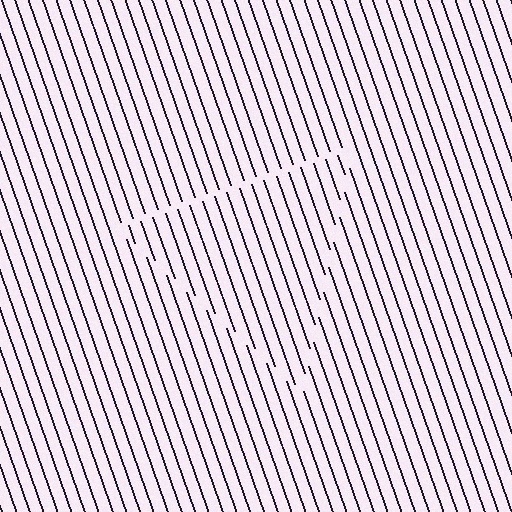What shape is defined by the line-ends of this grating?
An illusory triangle. The interior of the shape contains the same grating, shifted by half a period — the contour is defined by the phase discontinuity where line-ends from the inner and outer gratings abut.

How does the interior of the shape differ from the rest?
The interior of the shape contains the same grating, shifted by half a period — the contour is defined by the phase discontinuity where line-ends from the inner and outer gratings abut.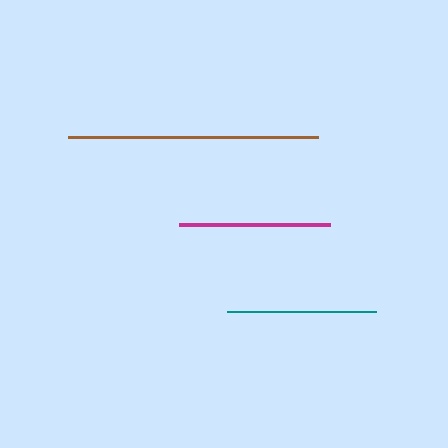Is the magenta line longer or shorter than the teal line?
The magenta line is longer than the teal line.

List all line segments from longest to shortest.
From longest to shortest: brown, magenta, teal.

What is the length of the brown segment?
The brown segment is approximately 250 pixels long.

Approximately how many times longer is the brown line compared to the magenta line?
The brown line is approximately 1.7 times the length of the magenta line.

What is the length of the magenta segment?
The magenta segment is approximately 151 pixels long.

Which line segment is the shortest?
The teal line is the shortest at approximately 149 pixels.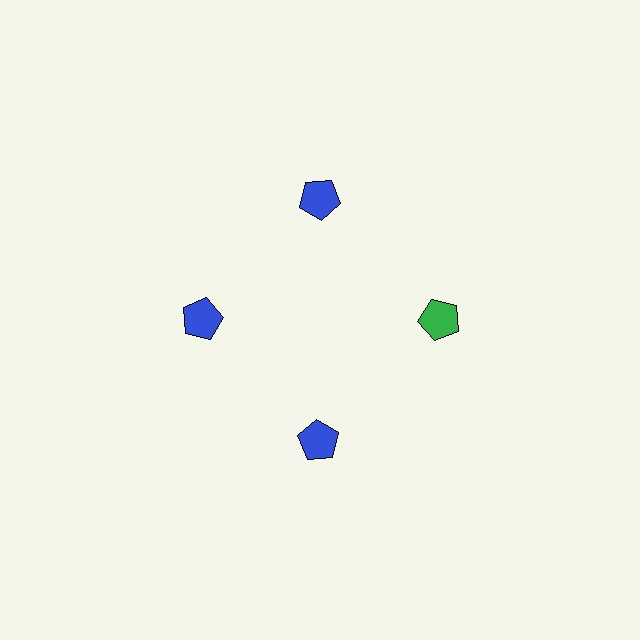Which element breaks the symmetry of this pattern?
The green pentagon at roughly the 3 o'clock position breaks the symmetry. All other shapes are blue pentagons.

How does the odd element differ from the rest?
It has a different color: green instead of blue.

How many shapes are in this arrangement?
There are 4 shapes arranged in a ring pattern.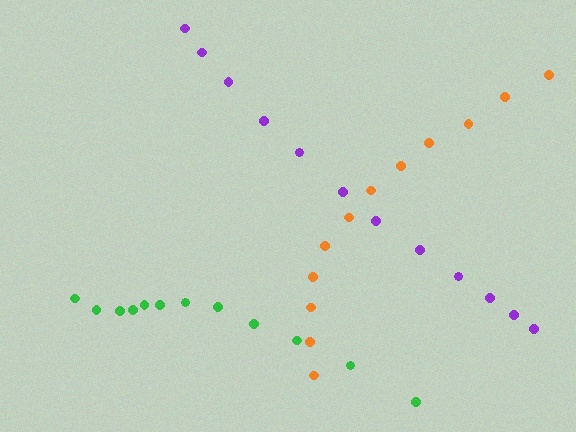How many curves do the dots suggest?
There are 3 distinct paths.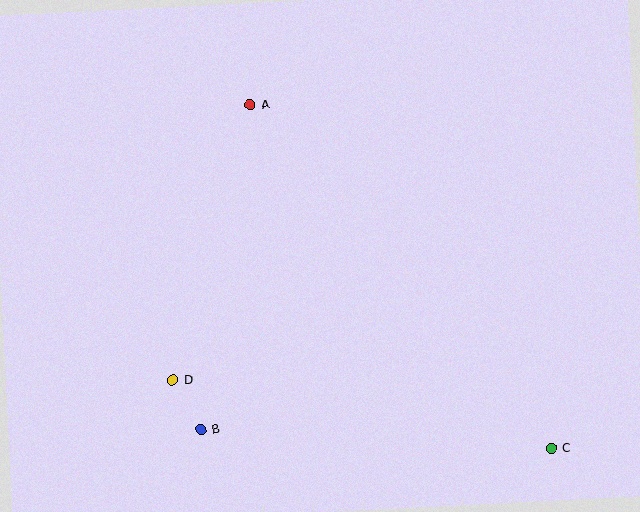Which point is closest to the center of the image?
Point A at (250, 105) is closest to the center.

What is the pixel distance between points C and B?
The distance between C and B is 351 pixels.